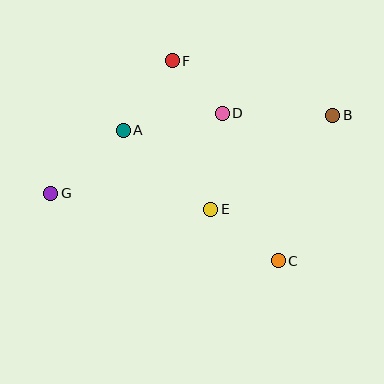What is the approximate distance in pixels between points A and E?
The distance between A and E is approximately 118 pixels.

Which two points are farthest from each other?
Points B and G are farthest from each other.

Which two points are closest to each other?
Points D and F are closest to each other.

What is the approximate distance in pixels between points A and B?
The distance between A and B is approximately 210 pixels.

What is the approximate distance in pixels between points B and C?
The distance between B and C is approximately 155 pixels.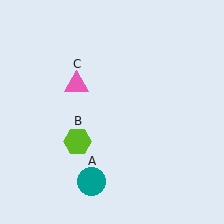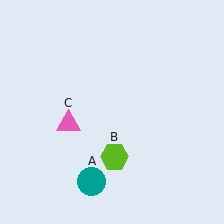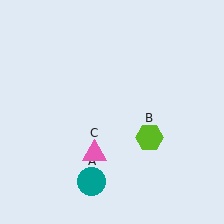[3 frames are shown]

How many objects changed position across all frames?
2 objects changed position: lime hexagon (object B), pink triangle (object C).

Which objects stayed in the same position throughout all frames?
Teal circle (object A) remained stationary.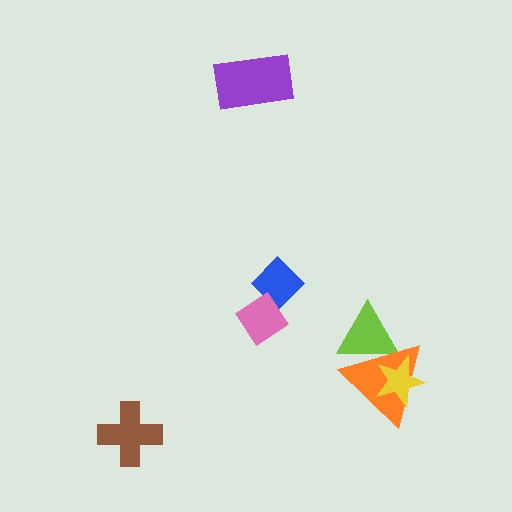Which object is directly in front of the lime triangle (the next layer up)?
The orange triangle is directly in front of the lime triangle.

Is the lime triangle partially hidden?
Yes, it is partially covered by another shape.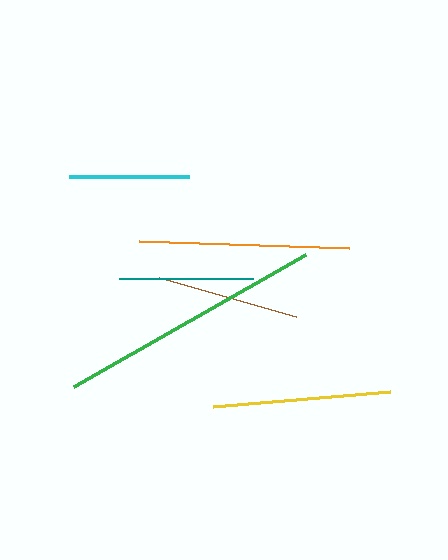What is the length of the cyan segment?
The cyan segment is approximately 120 pixels long.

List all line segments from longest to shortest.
From longest to shortest: green, orange, yellow, brown, teal, cyan.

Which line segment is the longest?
The green line is the longest at approximately 267 pixels.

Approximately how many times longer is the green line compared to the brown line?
The green line is approximately 1.9 times the length of the brown line.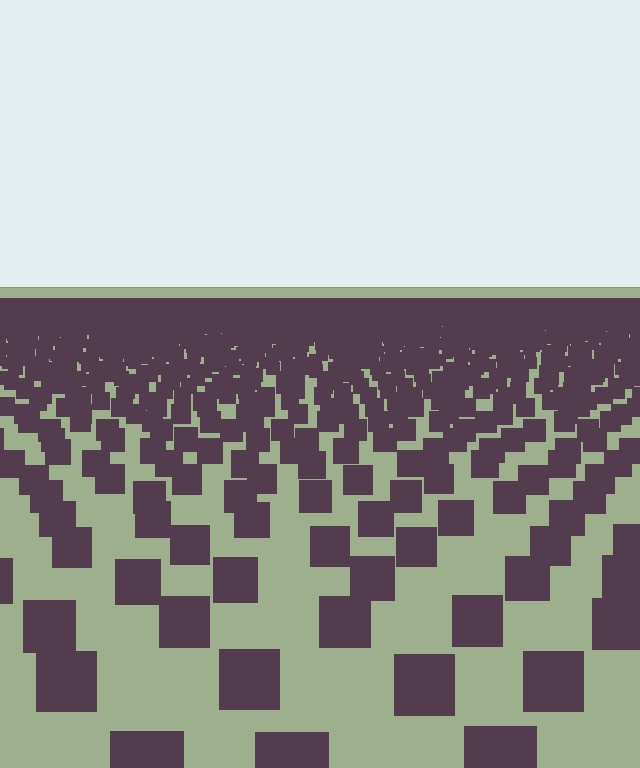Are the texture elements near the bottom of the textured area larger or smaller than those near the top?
Larger. Near the bottom, elements are closer to the viewer and appear at a bigger on-screen size.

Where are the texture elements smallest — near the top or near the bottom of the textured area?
Near the top.